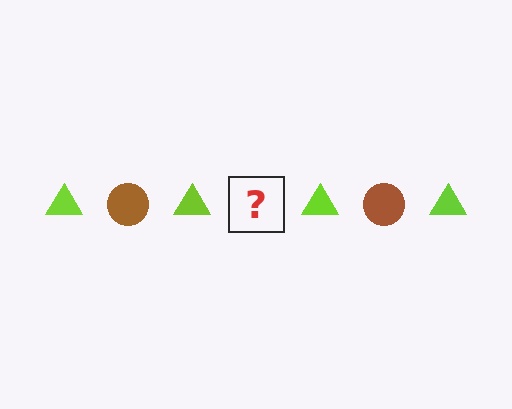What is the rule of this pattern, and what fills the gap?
The rule is that the pattern alternates between lime triangle and brown circle. The gap should be filled with a brown circle.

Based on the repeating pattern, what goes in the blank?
The blank should be a brown circle.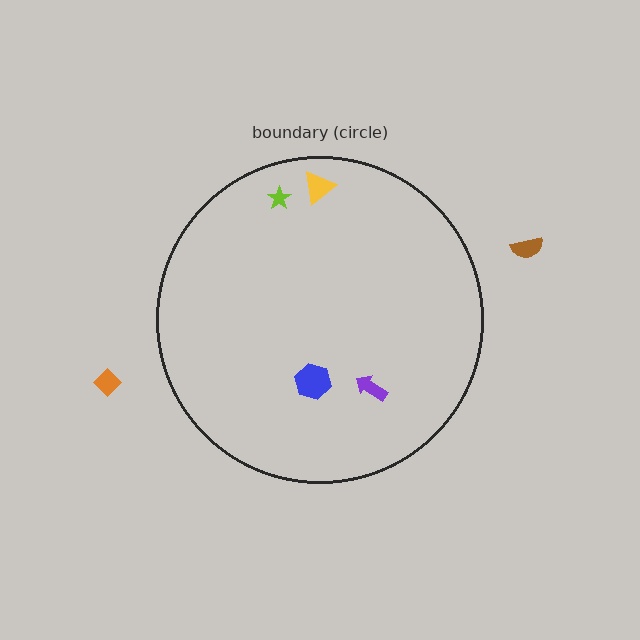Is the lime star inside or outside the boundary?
Inside.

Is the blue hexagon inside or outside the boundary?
Inside.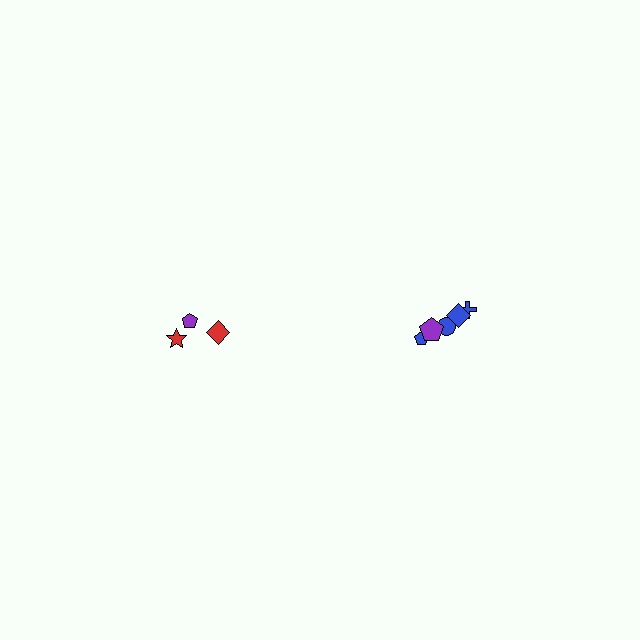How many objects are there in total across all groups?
There are 8 objects.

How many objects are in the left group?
There are 3 objects.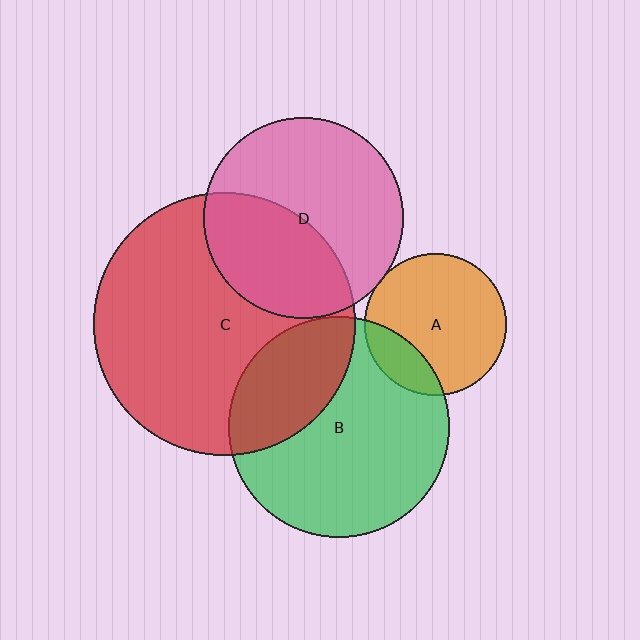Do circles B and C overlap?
Yes.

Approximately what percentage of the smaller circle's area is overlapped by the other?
Approximately 30%.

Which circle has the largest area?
Circle C (red).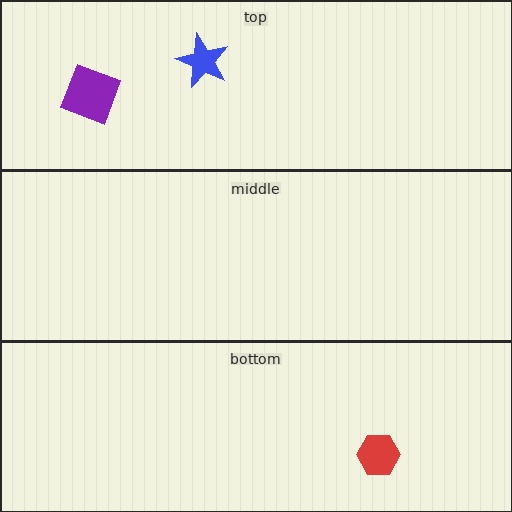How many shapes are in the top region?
2.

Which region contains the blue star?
The top region.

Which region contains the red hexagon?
The bottom region.